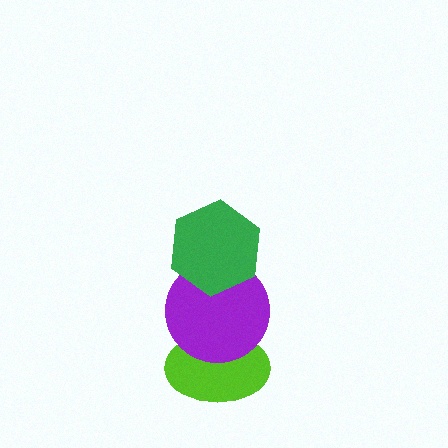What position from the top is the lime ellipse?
The lime ellipse is 3rd from the top.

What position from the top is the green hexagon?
The green hexagon is 1st from the top.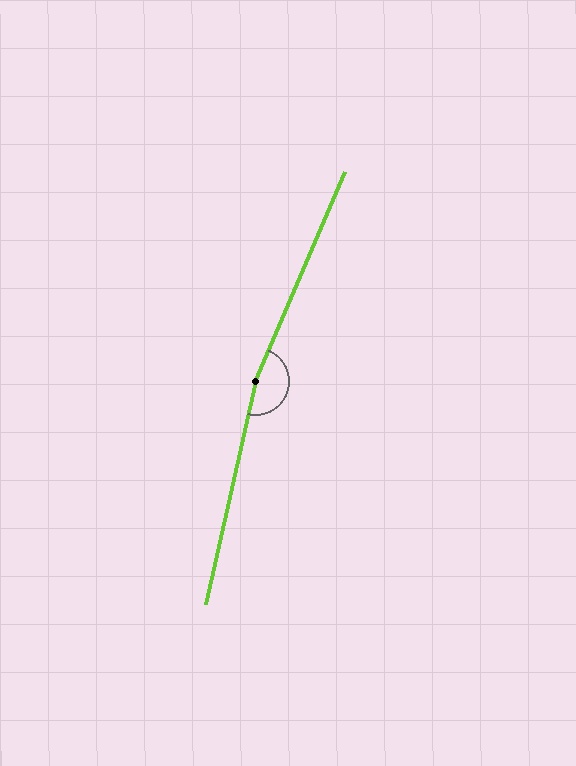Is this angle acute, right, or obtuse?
It is obtuse.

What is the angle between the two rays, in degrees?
Approximately 169 degrees.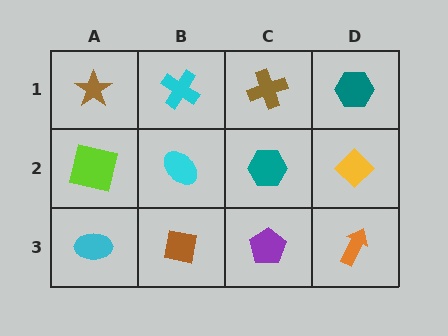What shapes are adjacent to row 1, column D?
A yellow diamond (row 2, column D), a brown cross (row 1, column C).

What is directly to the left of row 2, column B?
A lime square.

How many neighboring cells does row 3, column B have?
3.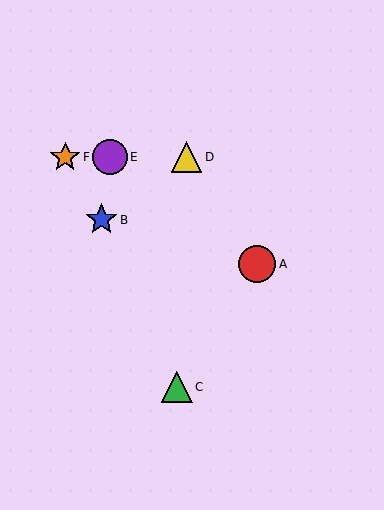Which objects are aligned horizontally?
Objects D, E, F are aligned horizontally.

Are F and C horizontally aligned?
No, F is at y≈157 and C is at y≈387.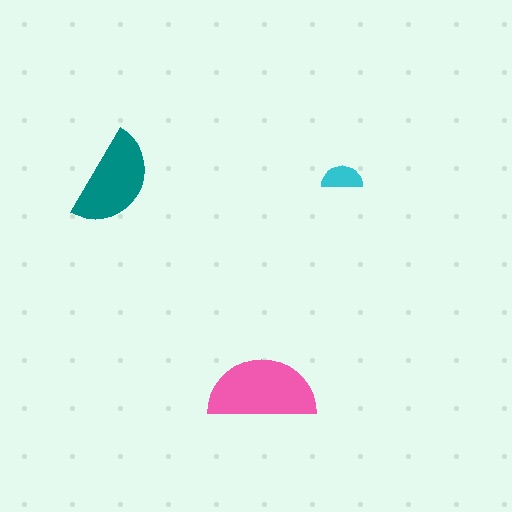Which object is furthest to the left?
The teal semicircle is leftmost.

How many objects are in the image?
There are 3 objects in the image.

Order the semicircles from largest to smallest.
the pink one, the teal one, the cyan one.